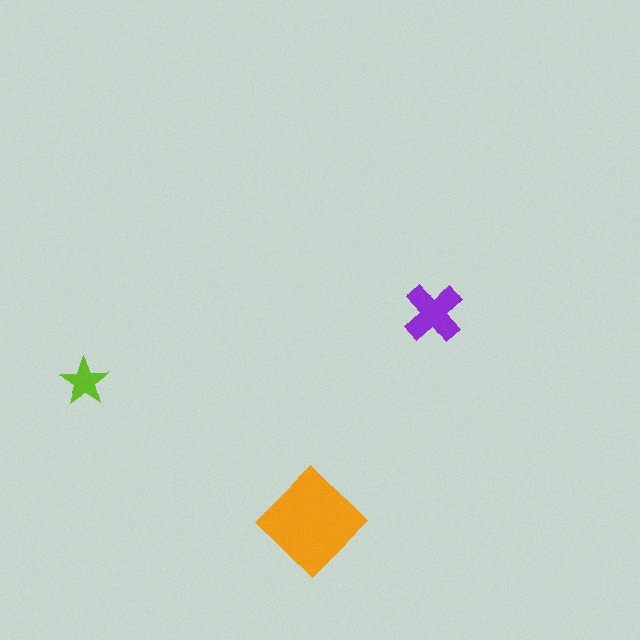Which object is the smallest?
The lime star.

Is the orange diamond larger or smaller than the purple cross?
Larger.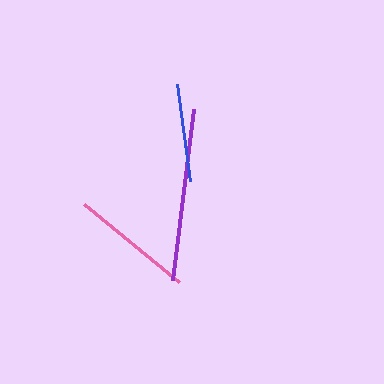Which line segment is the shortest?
The blue line is the shortest at approximately 98 pixels.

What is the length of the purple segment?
The purple segment is approximately 173 pixels long.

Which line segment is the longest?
The purple line is the longest at approximately 173 pixels.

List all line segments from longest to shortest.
From longest to shortest: purple, pink, blue.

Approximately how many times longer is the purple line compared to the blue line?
The purple line is approximately 1.8 times the length of the blue line.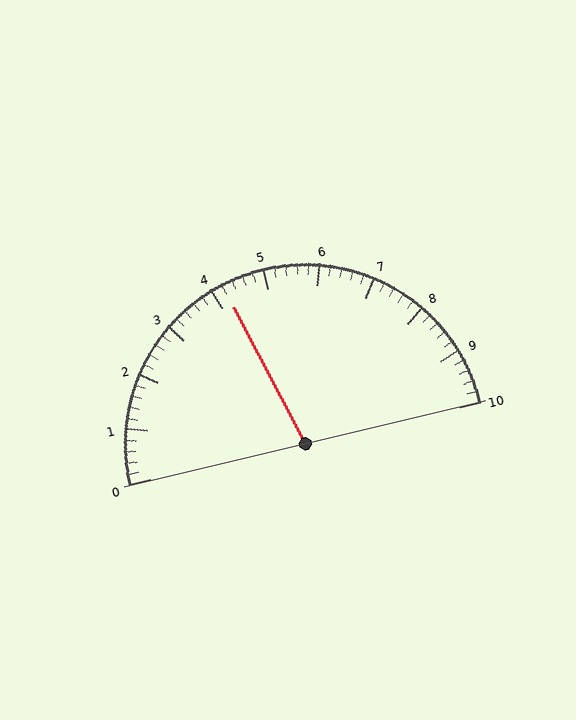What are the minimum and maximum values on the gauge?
The gauge ranges from 0 to 10.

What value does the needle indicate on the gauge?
The needle indicates approximately 4.2.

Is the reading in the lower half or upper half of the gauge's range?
The reading is in the lower half of the range (0 to 10).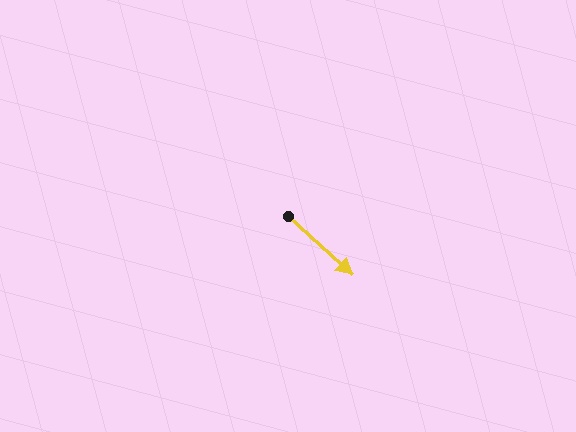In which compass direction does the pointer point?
Southeast.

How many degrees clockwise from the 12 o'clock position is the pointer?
Approximately 132 degrees.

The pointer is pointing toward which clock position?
Roughly 4 o'clock.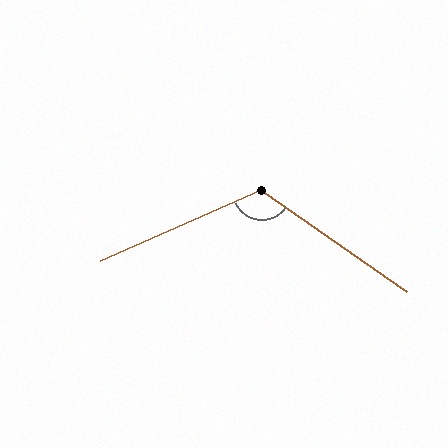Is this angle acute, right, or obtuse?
It is obtuse.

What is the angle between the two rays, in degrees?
Approximately 122 degrees.